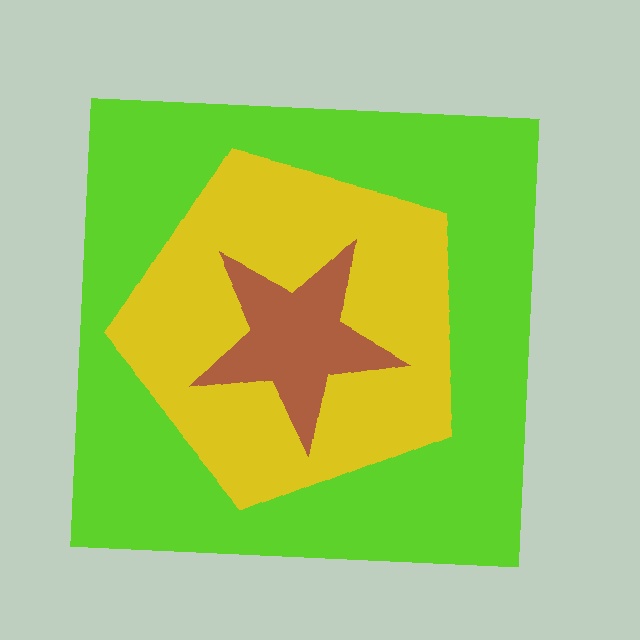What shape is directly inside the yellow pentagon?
The brown star.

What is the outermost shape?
The lime square.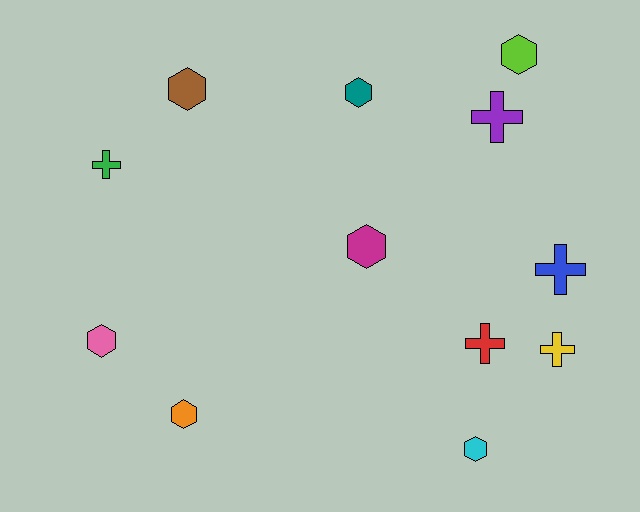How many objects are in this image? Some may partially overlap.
There are 12 objects.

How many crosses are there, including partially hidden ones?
There are 5 crosses.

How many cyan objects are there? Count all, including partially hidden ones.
There is 1 cyan object.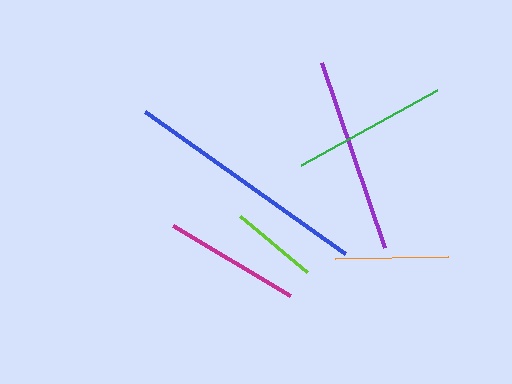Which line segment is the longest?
The blue line is the longest at approximately 246 pixels.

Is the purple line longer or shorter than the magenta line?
The purple line is longer than the magenta line.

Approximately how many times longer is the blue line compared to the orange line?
The blue line is approximately 2.2 times the length of the orange line.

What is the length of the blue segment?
The blue segment is approximately 246 pixels long.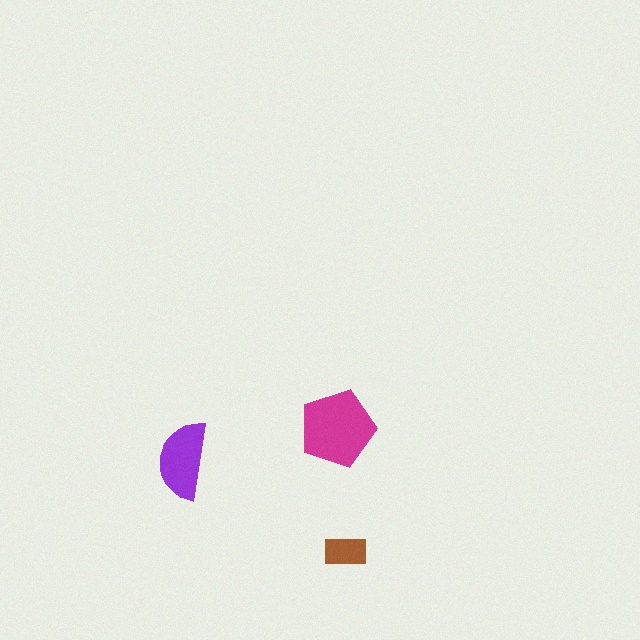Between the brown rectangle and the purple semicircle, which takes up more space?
The purple semicircle.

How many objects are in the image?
There are 3 objects in the image.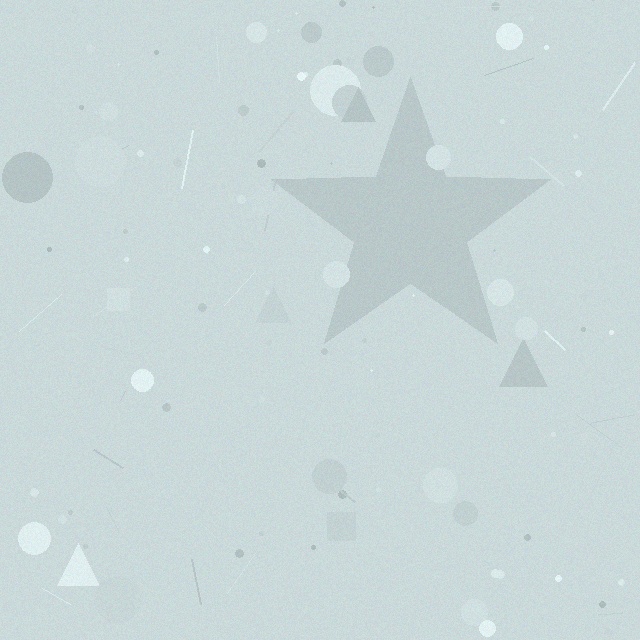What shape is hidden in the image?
A star is hidden in the image.